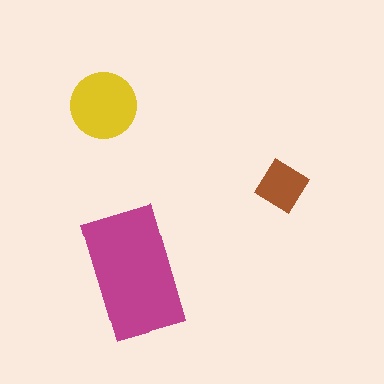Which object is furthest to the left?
The yellow circle is leftmost.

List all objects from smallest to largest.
The brown diamond, the yellow circle, the magenta rectangle.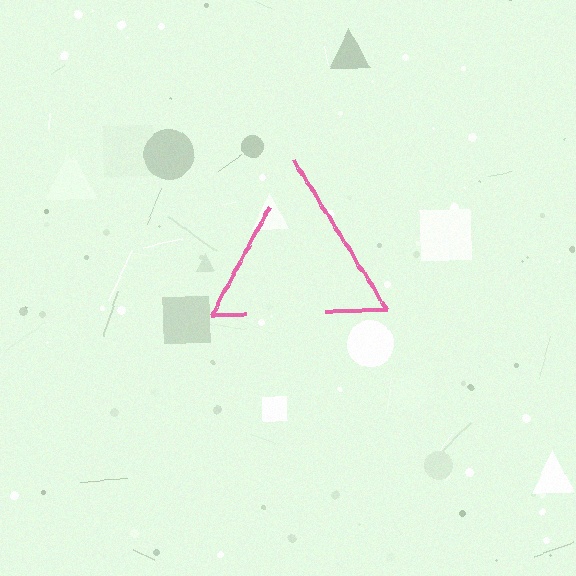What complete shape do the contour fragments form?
The contour fragments form a triangle.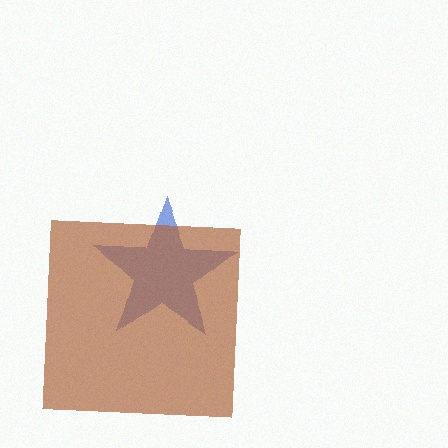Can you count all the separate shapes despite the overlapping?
Yes, there are 2 separate shapes.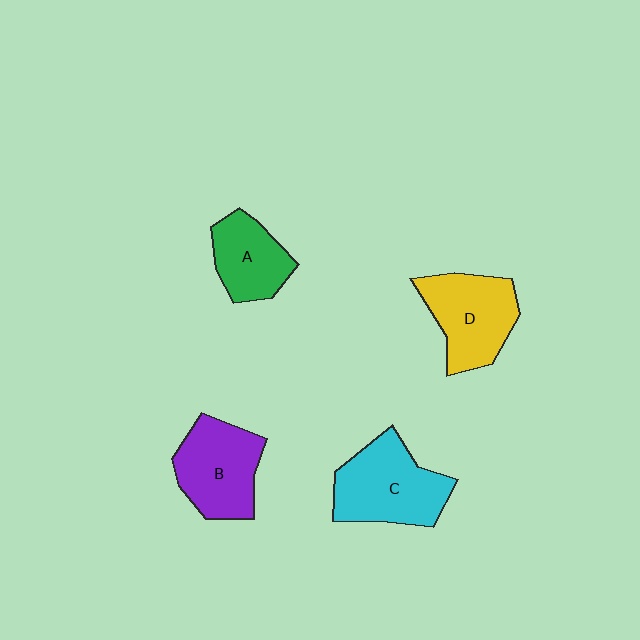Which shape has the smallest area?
Shape A (green).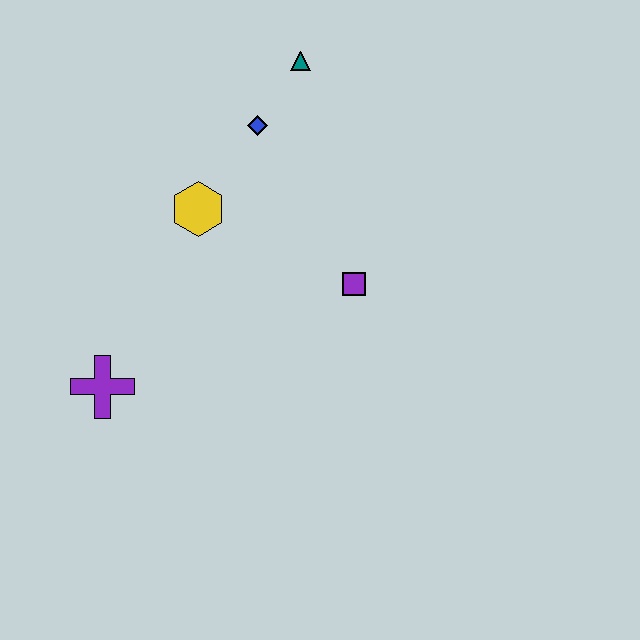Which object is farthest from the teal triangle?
The purple cross is farthest from the teal triangle.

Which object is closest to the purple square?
The yellow hexagon is closest to the purple square.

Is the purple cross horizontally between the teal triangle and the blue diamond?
No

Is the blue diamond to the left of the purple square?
Yes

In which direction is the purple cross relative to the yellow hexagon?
The purple cross is below the yellow hexagon.